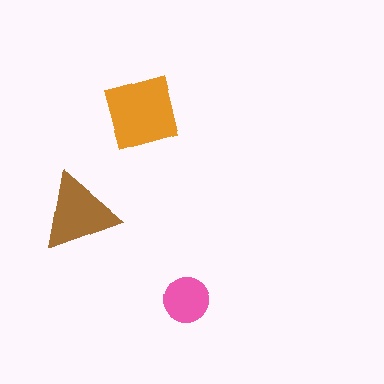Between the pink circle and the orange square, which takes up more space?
The orange square.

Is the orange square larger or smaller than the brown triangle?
Larger.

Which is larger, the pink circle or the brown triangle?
The brown triangle.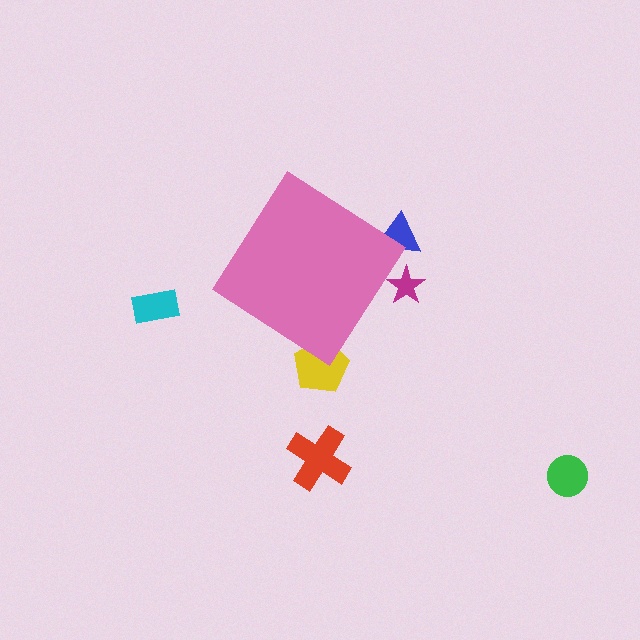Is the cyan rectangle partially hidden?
No, the cyan rectangle is fully visible.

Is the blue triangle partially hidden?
Yes, the blue triangle is partially hidden behind the pink diamond.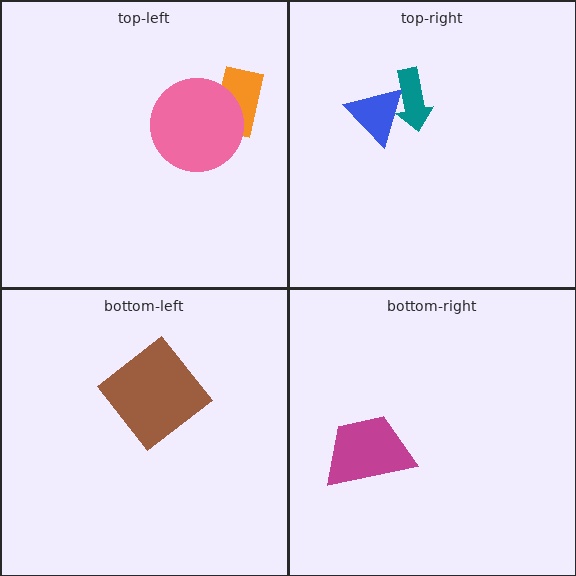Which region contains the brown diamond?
The bottom-left region.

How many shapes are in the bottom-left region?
1.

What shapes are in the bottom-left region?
The brown diamond.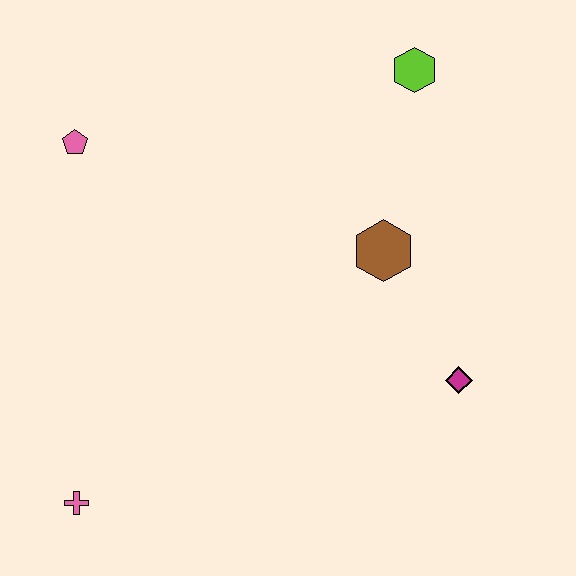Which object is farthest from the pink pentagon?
The magenta diamond is farthest from the pink pentagon.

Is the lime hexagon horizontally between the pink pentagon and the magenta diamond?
Yes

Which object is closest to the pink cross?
The pink pentagon is closest to the pink cross.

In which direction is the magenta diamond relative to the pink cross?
The magenta diamond is to the right of the pink cross.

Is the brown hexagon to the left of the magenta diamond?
Yes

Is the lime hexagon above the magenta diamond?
Yes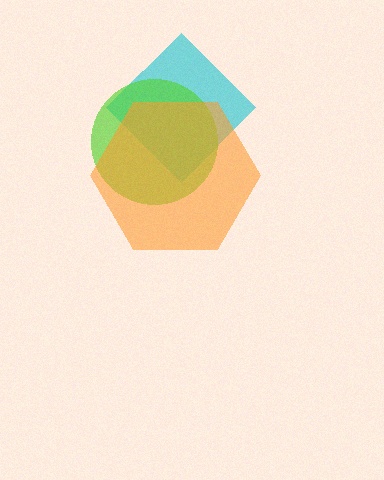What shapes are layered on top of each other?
The layered shapes are: a cyan diamond, a lime circle, an orange hexagon.